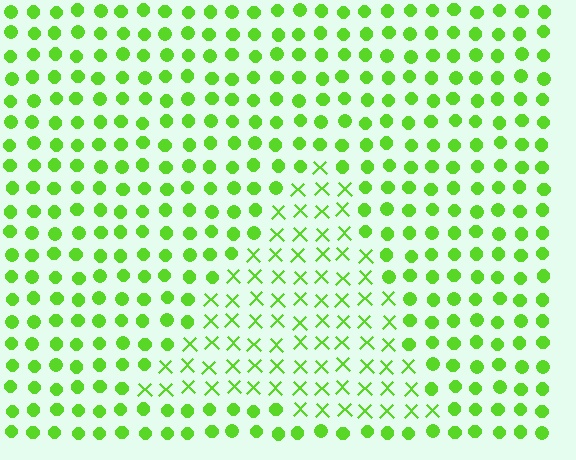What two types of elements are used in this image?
The image uses X marks inside the triangle region and circles outside it.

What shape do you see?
I see a triangle.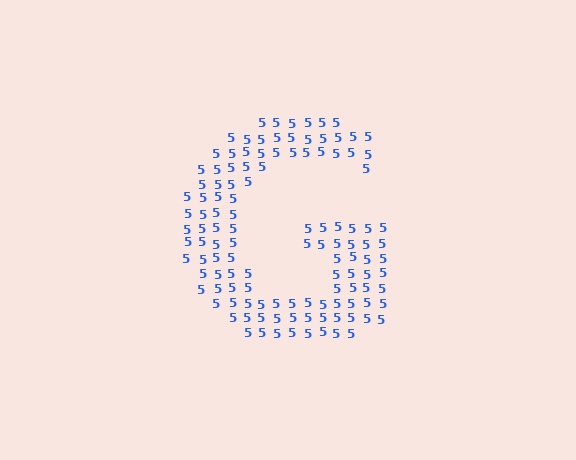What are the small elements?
The small elements are digit 5's.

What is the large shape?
The large shape is the letter G.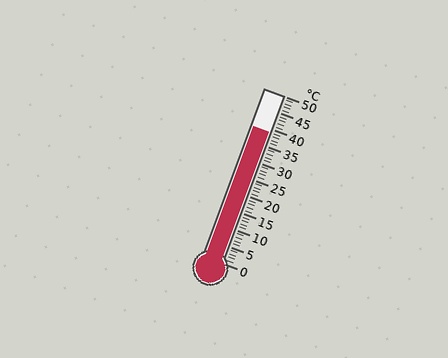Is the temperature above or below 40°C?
The temperature is below 40°C.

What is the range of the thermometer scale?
The thermometer scale ranges from 0°C to 50°C.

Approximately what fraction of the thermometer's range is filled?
The thermometer is filled to approximately 80% of its range.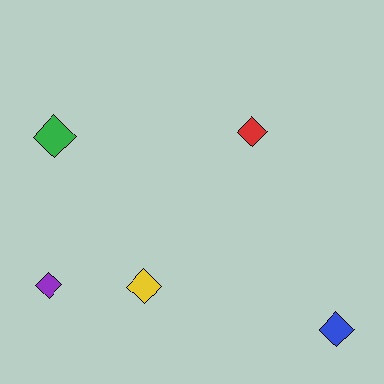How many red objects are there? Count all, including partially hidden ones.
There is 1 red object.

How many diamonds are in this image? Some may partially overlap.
There are 5 diamonds.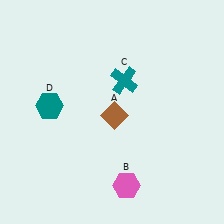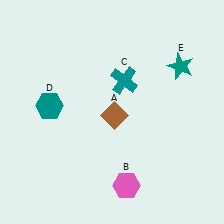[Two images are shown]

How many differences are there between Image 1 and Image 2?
There is 1 difference between the two images.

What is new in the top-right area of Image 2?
A teal star (E) was added in the top-right area of Image 2.